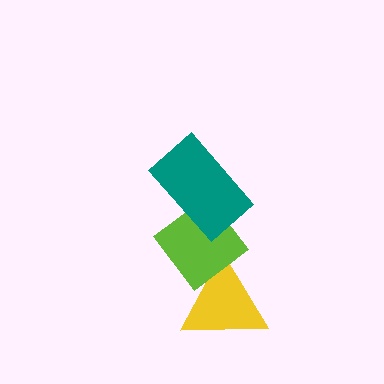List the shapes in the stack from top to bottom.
From top to bottom: the teal rectangle, the lime diamond, the yellow triangle.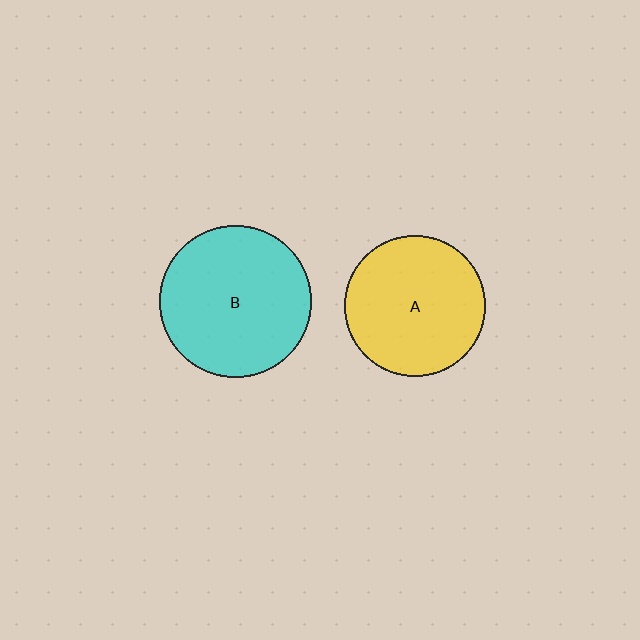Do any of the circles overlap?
No, none of the circles overlap.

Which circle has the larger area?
Circle B (cyan).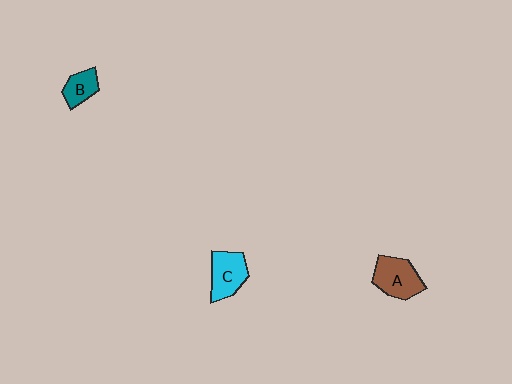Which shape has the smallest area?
Shape B (teal).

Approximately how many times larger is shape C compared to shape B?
Approximately 1.6 times.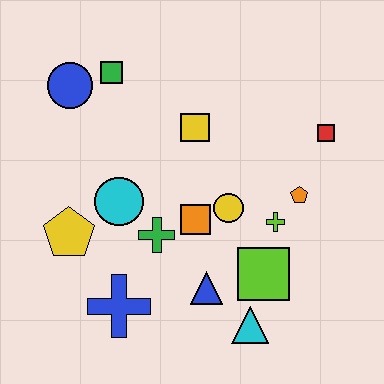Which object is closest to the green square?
The blue circle is closest to the green square.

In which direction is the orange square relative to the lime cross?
The orange square is to the left of the lime cross.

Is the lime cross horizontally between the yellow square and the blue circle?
No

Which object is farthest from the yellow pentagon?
The red square is farthest from the yellow pentagon.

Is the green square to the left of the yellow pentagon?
No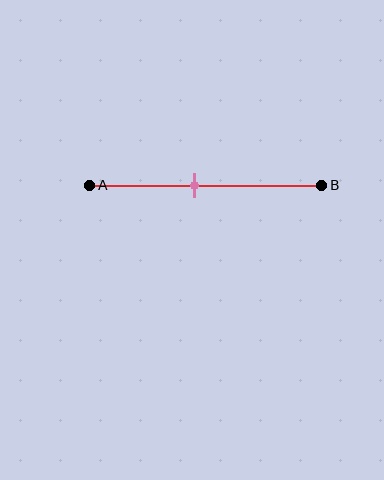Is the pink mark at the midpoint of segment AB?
No, the mark is at about 45% from A, not at the 50% midpoint.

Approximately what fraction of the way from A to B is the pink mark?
The pink mark is approximately 45% of the way from A to B.